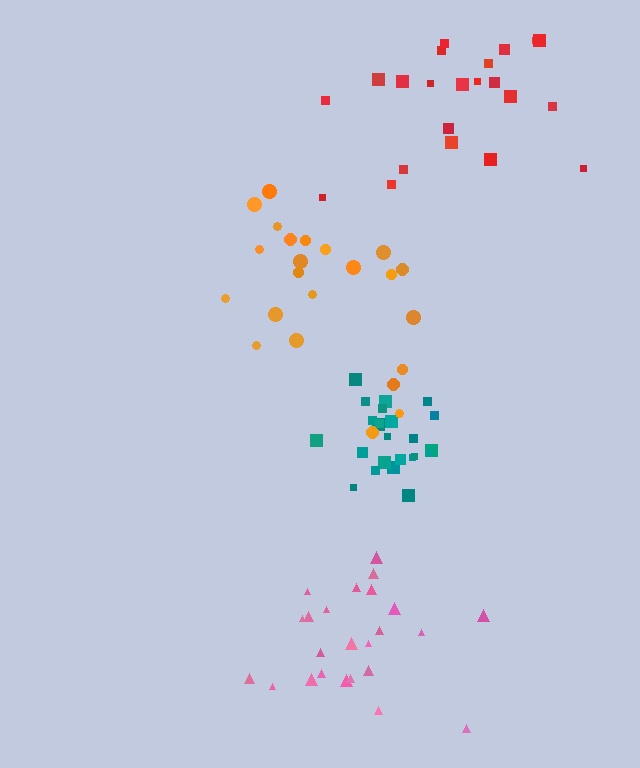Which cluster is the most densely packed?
Teal.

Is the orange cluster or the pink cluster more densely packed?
Pink.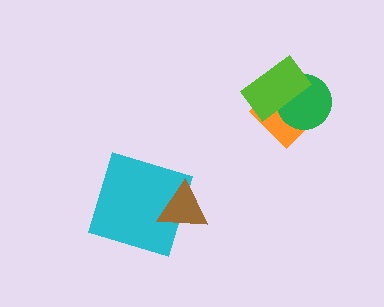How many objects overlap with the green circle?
2 objects overlap with the green circle.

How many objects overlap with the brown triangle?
1 object overlaps with the brown triangle.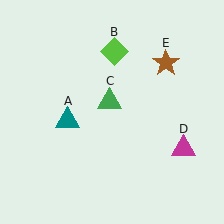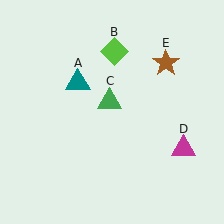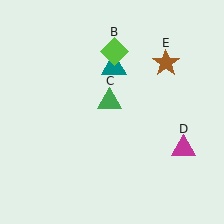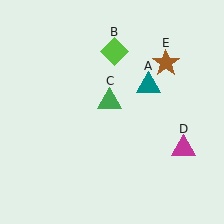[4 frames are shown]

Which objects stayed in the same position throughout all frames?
Lime diamond (object B) and green triangle (object C) and magenta triangle (object D) and brown star (object E) remained stationary.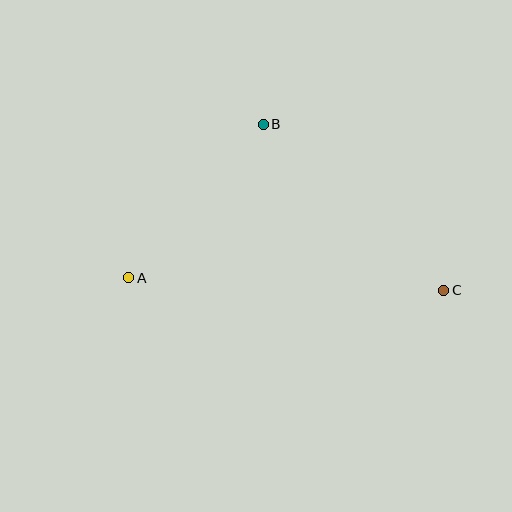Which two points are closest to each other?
Points A and B are closest to each other.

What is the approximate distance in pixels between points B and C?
The distance between B and C is approximately 245 pixels.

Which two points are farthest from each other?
Points A and C are farthest from each other.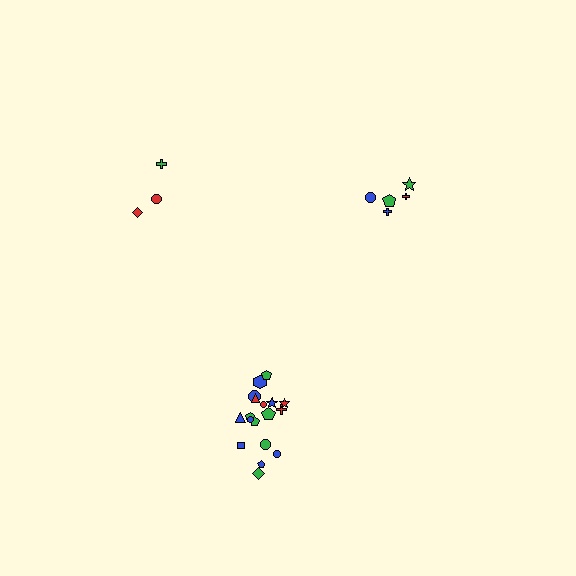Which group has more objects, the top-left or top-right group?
The top-right group.